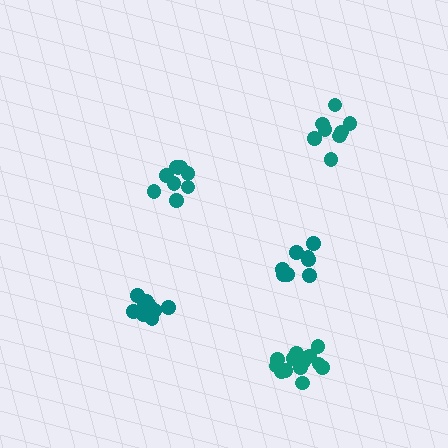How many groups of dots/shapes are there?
There are 5 groups.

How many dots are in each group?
Group 1: 13 dots, Group 2: 9 dots, Group 3: 8 dots, Group 4: 14 dots, Group 5: 8 dots (52 total).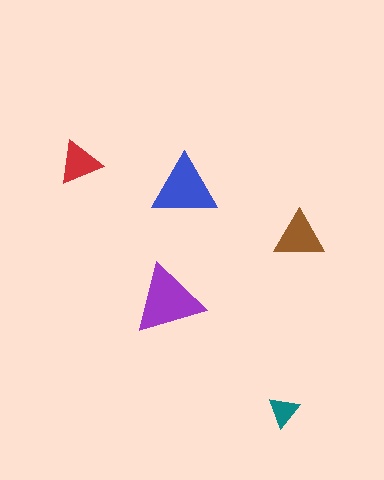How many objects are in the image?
There are 5 objects in the image.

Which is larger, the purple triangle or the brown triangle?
The purple one.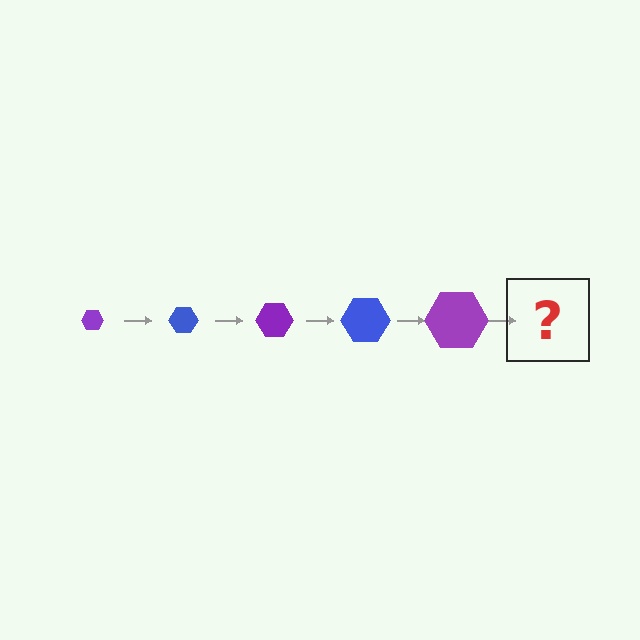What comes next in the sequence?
The next element should be a blue hexagon, larger than the previous one.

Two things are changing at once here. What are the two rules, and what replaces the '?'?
The two rules are that the hexagon grows larger each step and the color cycles through purple and blue. The '?' should be a blue hexagon, larger than the previous one.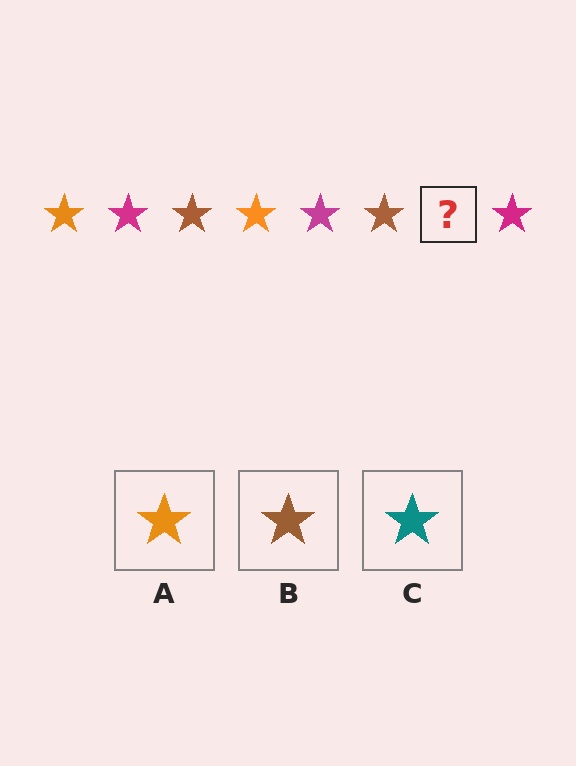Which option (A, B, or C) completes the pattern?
A.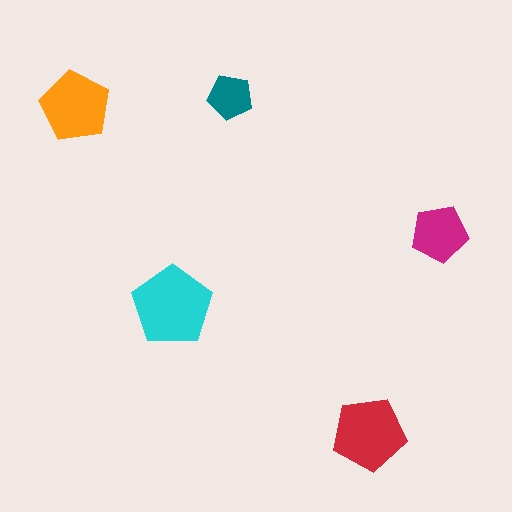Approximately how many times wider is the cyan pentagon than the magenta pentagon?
About 1.5 times wider.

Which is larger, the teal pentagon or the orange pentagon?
The orange one.